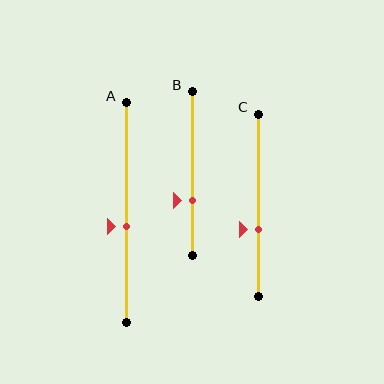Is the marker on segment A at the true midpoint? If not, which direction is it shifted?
No, the marker on segment A is shifted downward by about 6% of the segment length.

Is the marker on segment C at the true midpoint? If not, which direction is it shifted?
No, the marker on segment C is shifted downward by about 13% of the segment length.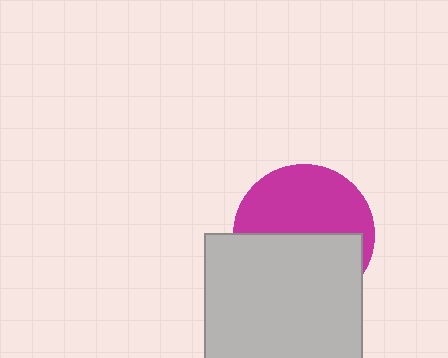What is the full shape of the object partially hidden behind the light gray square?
The partially hidden object is a magenta circle.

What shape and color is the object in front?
The object in front is a light gray square.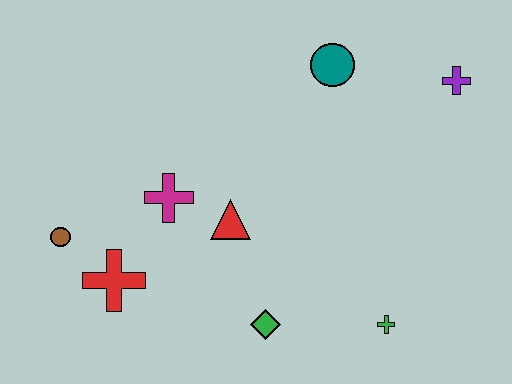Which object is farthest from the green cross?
The brown circle is farthest from the green cross.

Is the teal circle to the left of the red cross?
No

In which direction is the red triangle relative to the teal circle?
The red triangle is below the teal circle.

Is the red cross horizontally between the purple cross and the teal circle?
No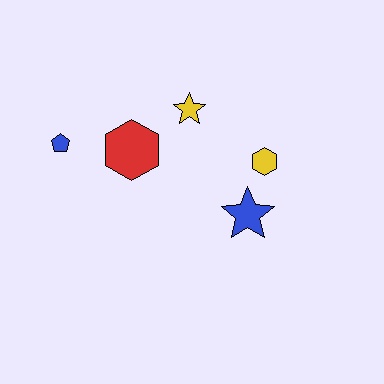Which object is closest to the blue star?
The yellow hexagon is closest to the blue star.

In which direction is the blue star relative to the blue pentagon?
The blue star is to the right of the blue pentagon.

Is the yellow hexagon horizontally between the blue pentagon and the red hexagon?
No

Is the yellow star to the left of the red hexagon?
No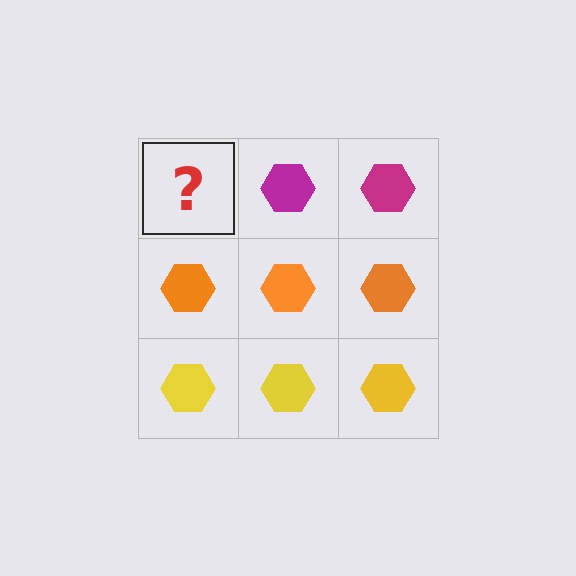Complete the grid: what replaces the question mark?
The question mark should be replaced with a magenta hexagon.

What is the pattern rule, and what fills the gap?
The rule is that each row has a consistent color. The gap should be filled with a magenta hexagon.